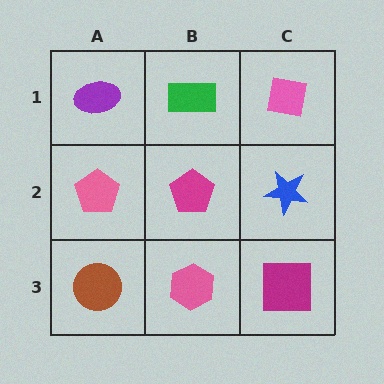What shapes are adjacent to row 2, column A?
A purple ellipse (row 1, column A), a brown circle (row 3, column A), a magenta pentagon (row 2, column B).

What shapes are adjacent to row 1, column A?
A pink pentagon (row 2, column A), a green rectangle (row 1, column B).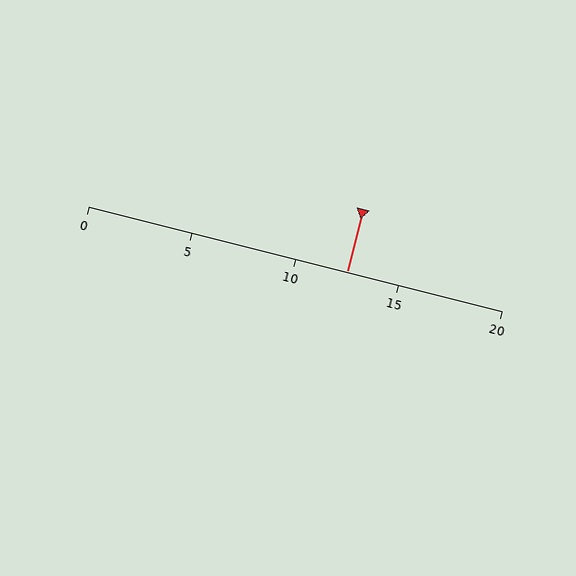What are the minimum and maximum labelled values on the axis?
The axis runs from 0 to 20.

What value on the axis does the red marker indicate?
The marker indicates approximately 12.5.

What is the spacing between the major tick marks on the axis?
The major ticks are spaced 5 apart.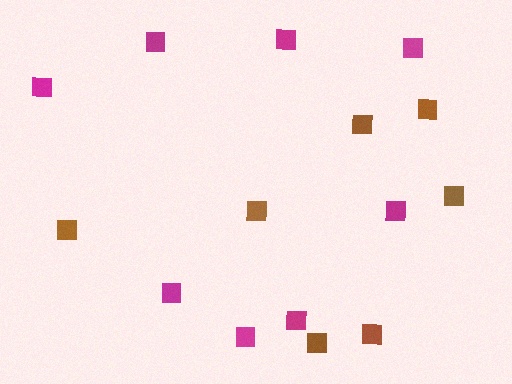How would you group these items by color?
There are 2 groups: one group of magenta squares (8) and one group of brown squares (7).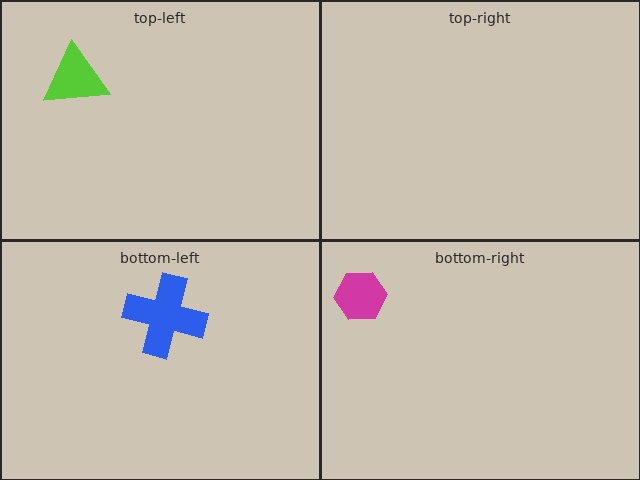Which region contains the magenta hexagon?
The bottom-right region.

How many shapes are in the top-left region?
1.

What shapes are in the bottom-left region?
The blue cross.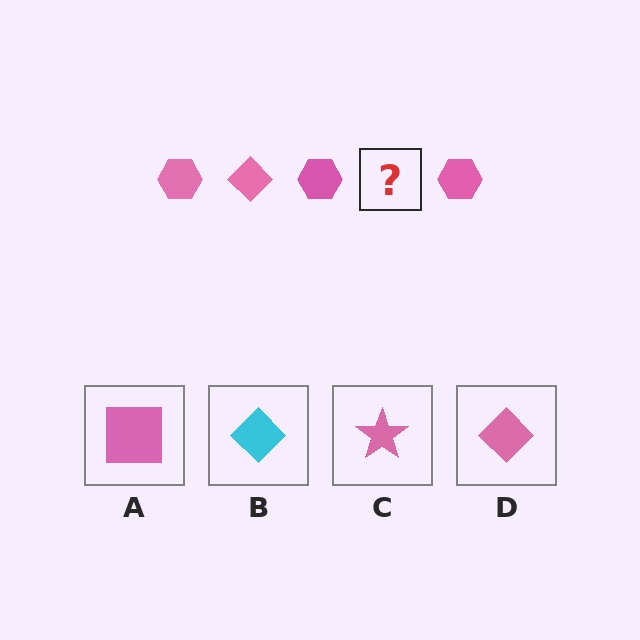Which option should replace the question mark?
Option D.